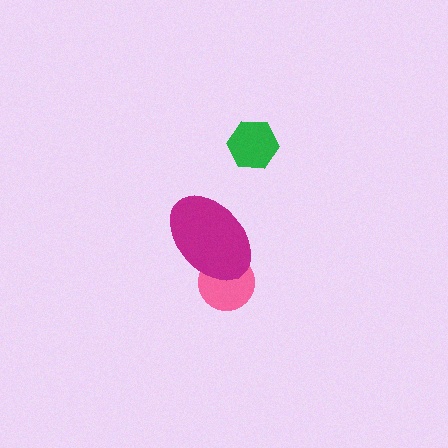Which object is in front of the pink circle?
The magenta ellipse is in front of the pink circle.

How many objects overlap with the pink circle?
1 object overlaps with the pink circle.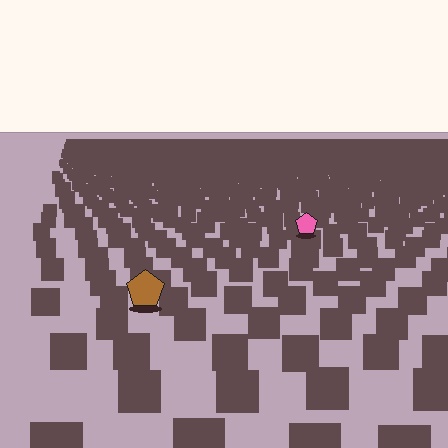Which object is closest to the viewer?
The brown pentagon is closest. The texture marks near it are larger and more spread out.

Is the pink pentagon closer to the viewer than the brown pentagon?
No. The brown pentagon is closer — you can tell from the texture gradient: the ground texture is coarser near it.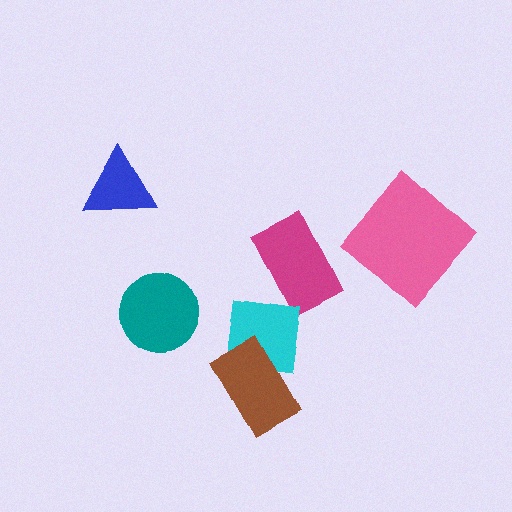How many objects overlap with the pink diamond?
0 objects overlap with the pink diamond.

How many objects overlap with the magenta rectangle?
0 objects overlap with the magenta rectangle.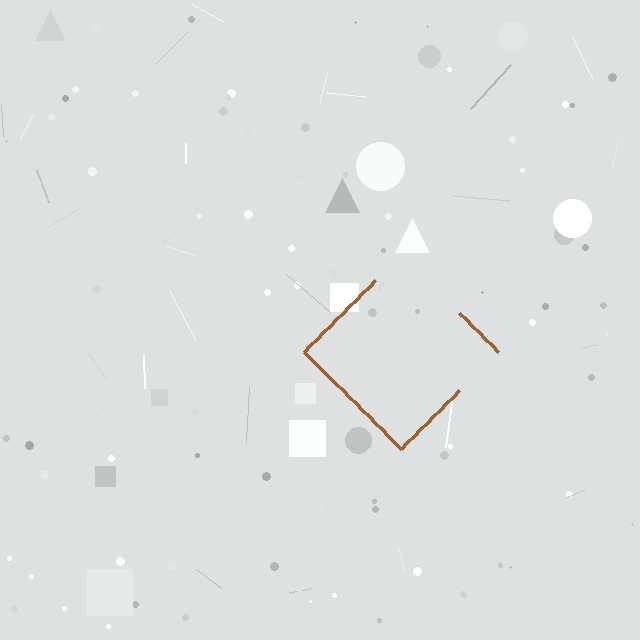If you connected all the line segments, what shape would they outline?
They would outline a diamond.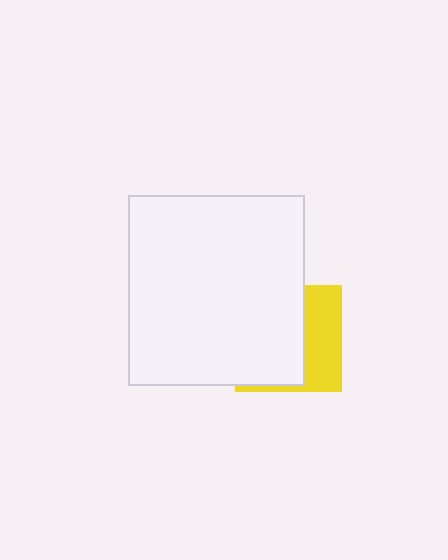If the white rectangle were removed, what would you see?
You would see the complete yellow square.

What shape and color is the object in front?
The object in front is a white rectangle.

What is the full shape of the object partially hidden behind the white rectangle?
The partially hidden object is a yellow square.